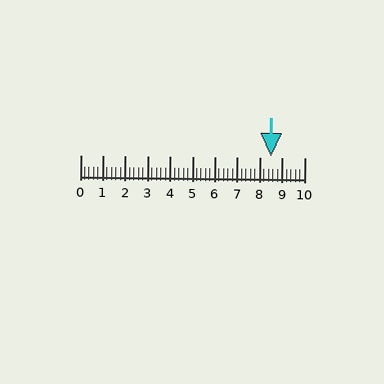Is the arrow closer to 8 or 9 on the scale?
The arrow is closer to 9.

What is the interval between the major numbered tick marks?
The major tick marks are spaced 1 units apart.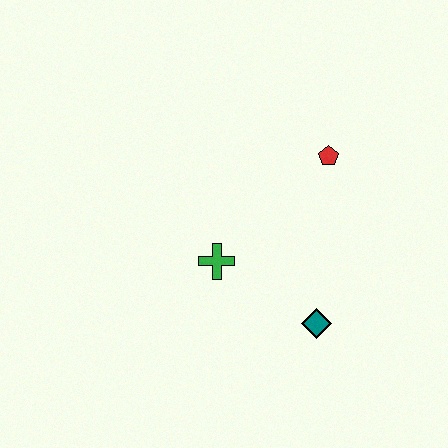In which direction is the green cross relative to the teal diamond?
The green cross is to the left of the teal diamond.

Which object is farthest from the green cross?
The red pentagon is farthest from the green cross.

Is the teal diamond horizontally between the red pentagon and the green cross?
Yes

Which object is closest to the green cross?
The teal diamond is closest to the green cross.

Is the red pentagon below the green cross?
No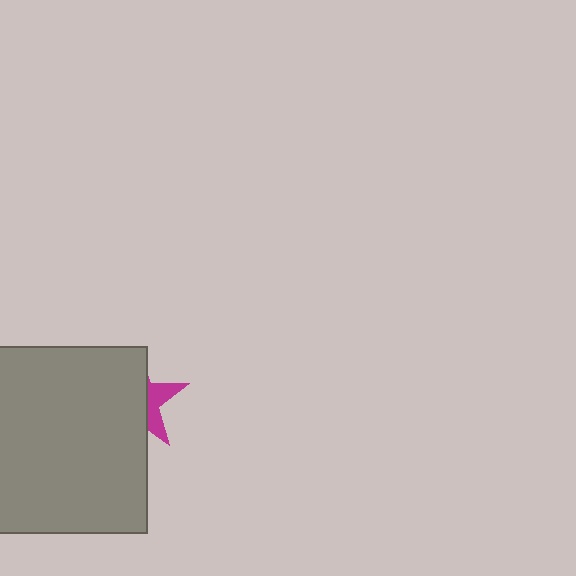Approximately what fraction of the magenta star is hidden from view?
Roughly 68% of the magenta star is hidden behind the gray rectangle.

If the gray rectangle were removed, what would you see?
You would see the complete magenta star.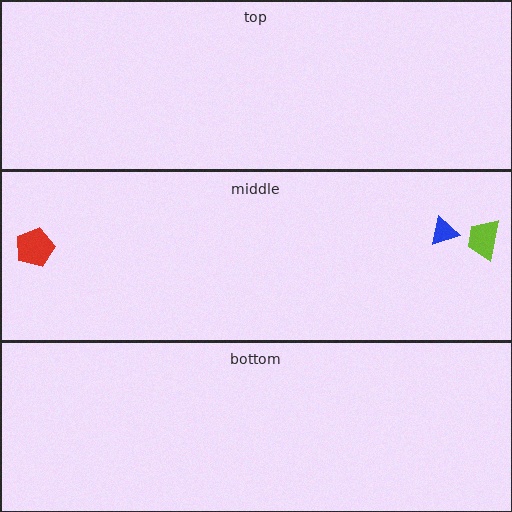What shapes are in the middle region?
The lime trapezoid, the red pentagon, the blue triangle.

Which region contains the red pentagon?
The middle region.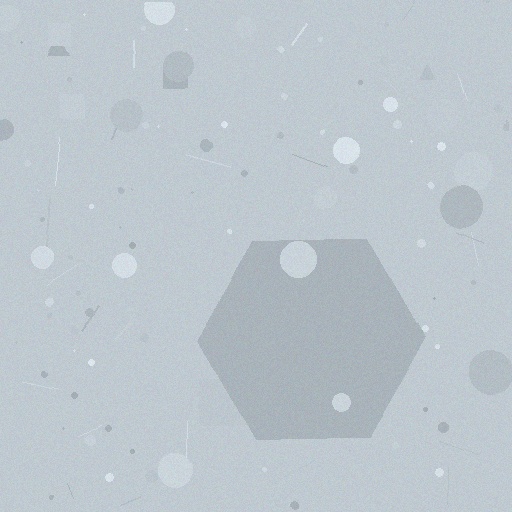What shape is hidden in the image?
A hexagon is hidden in the image.